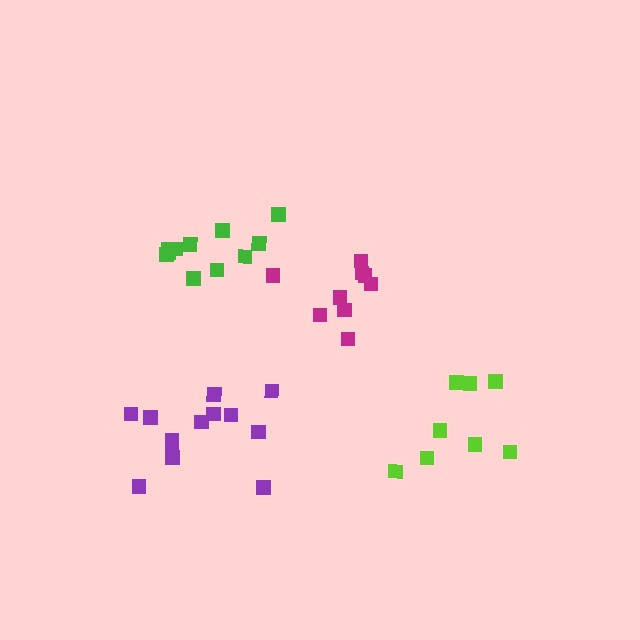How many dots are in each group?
Group 1: 8 dots, Group 2: 11 dots, Group 3: 13 dots, Group 4: 9 dots (41 total).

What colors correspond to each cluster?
The clusters are colored: lime, green, purple, magenta.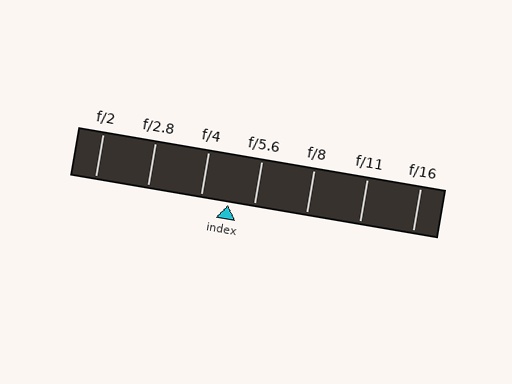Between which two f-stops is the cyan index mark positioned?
The index mark is between f/4 and f/5.6.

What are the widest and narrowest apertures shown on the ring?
The widest aperture shown is f/2 and the narrowest is f/16.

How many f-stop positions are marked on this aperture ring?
There are 7 f-stop positions marked.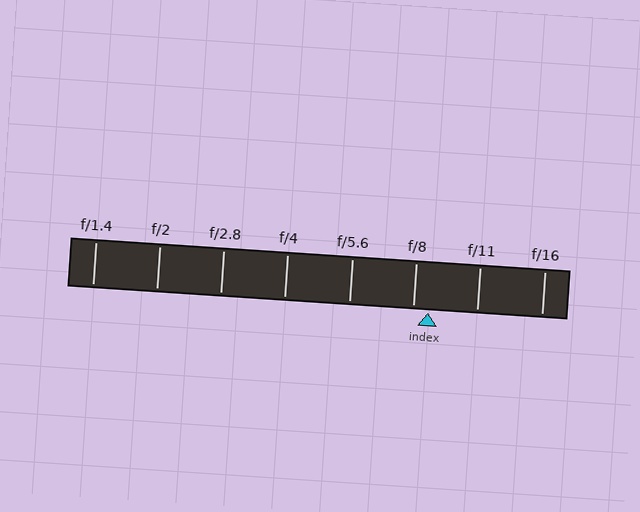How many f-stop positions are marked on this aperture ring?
There are 8 f-stop positions marked.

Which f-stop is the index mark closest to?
The index mark is closest to f/8.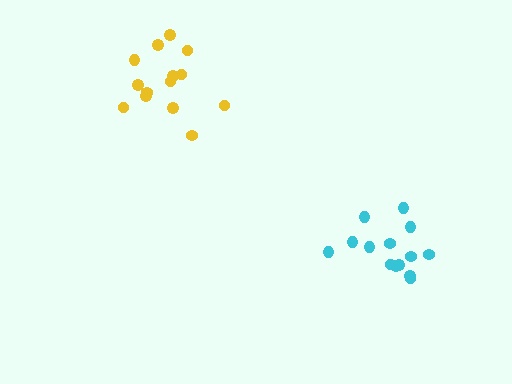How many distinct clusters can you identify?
There are 2 distinct clusters.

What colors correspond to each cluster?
The clusters are colored: cyan, yellow.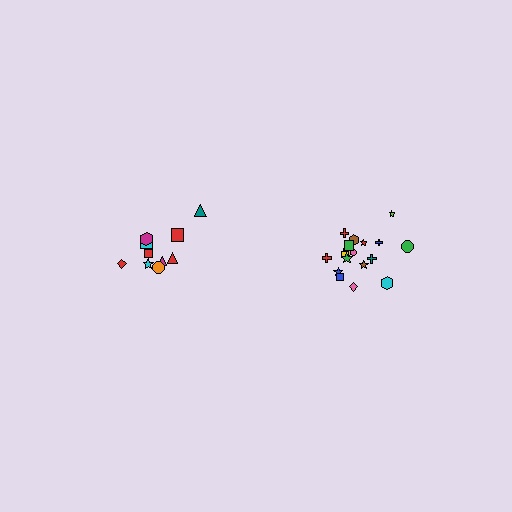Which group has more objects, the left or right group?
The right group.